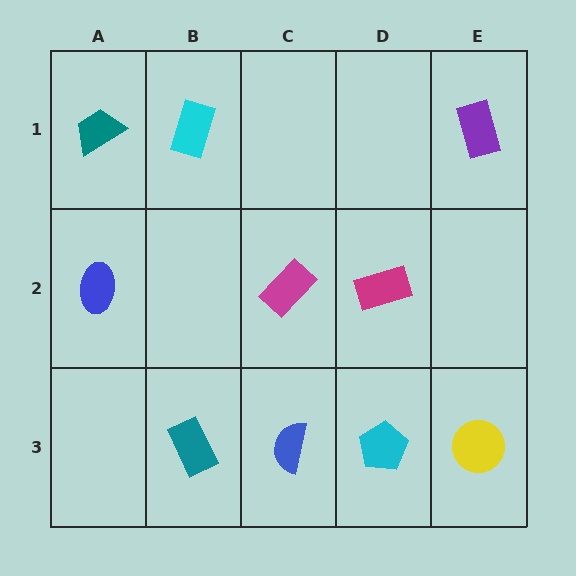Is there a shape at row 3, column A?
No, that cell is empty.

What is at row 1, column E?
A purple rectangle.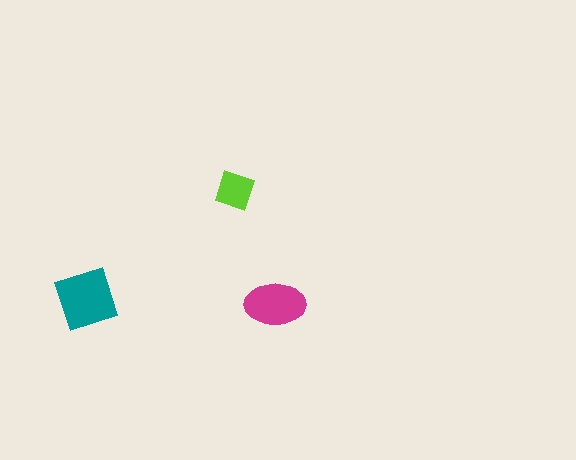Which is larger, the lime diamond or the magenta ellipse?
The magenta ellipse.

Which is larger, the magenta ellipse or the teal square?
The teal square.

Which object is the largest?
The teal square.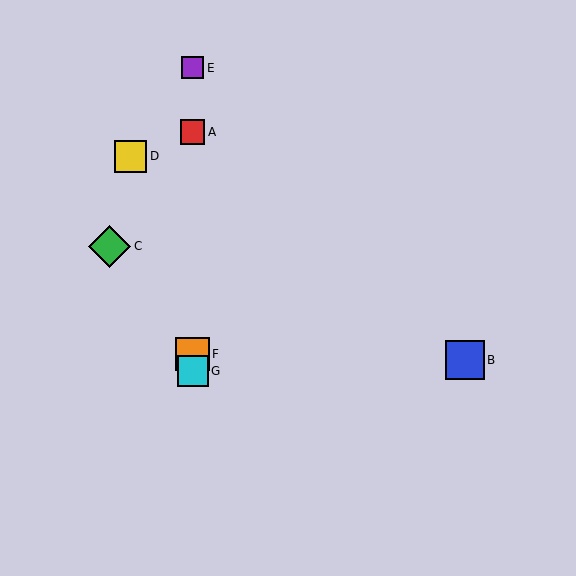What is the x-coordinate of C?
Object C is at x≈109.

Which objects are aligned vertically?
Objects A, E, F, G are aligned vertically.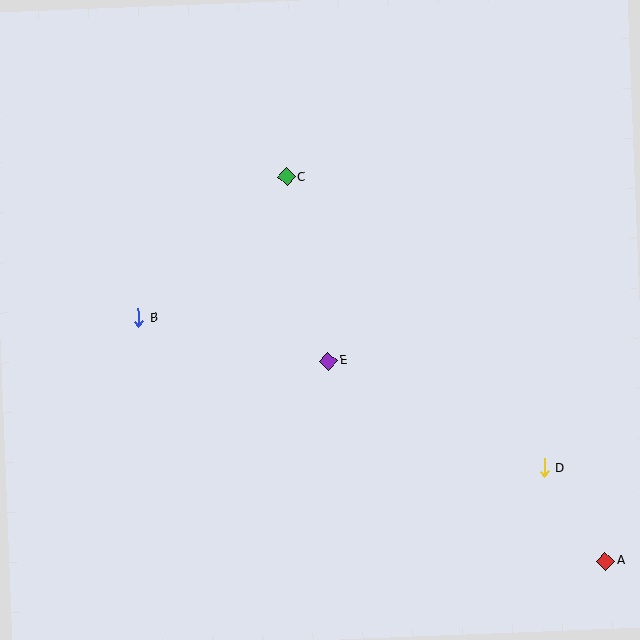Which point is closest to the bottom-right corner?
Point A is closest to the bottom-right corner.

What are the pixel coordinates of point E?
Point E is at (328, 361).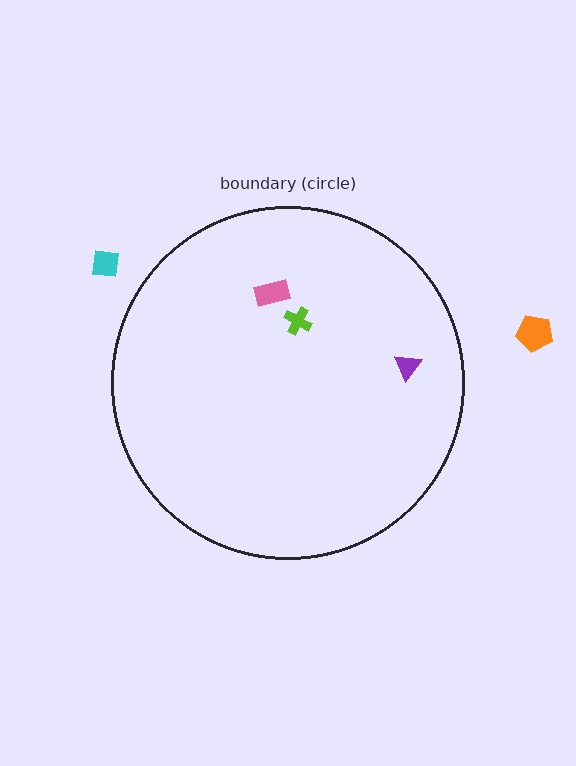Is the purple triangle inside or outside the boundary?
Inside.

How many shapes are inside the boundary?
3 inside, 2 outside.